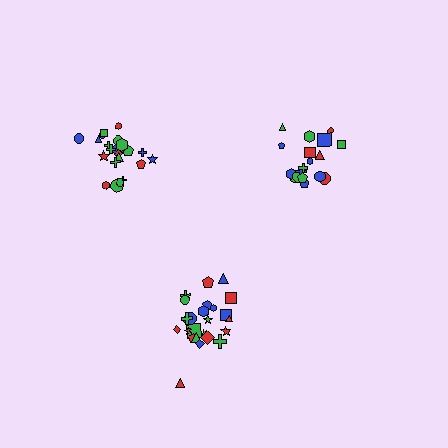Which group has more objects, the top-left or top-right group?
The top-left group.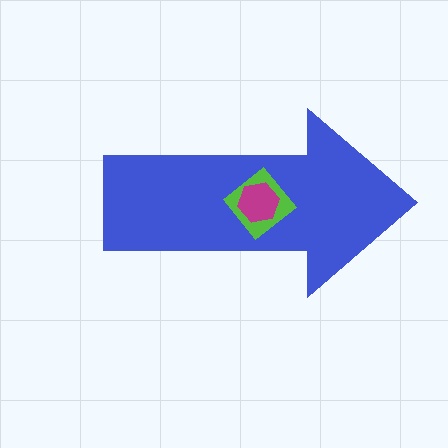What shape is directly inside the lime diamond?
The magenta hexagon.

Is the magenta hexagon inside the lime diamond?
Yes.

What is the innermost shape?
The magenta hexagon.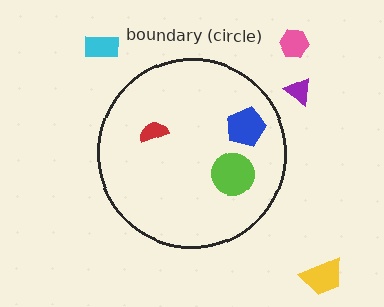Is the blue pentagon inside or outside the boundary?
Inside.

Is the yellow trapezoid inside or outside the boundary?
Outside.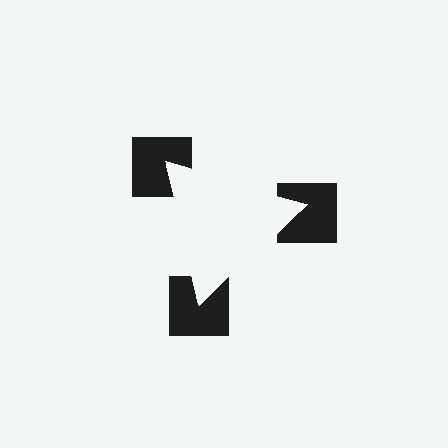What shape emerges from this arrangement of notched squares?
An illusory triangle — its edges are inferred from the aligned wedge cuts in the notched squares, not physically drawn.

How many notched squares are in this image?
There are 3 — one at each vertex of the illusory triangle.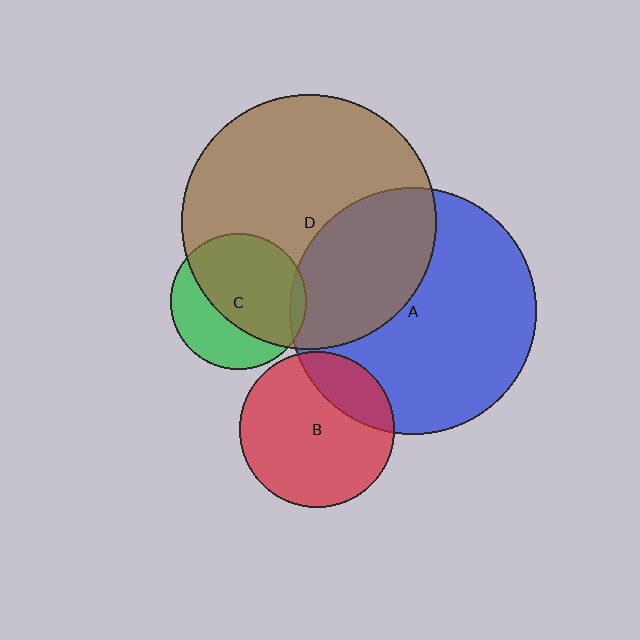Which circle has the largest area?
Circle D (brown).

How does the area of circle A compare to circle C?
Approximately 3.3 times.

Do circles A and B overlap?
Yes.